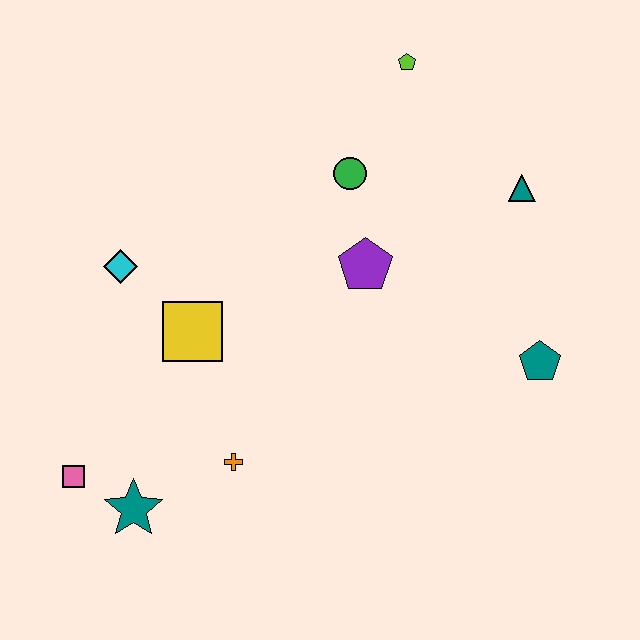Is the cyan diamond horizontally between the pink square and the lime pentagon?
Yes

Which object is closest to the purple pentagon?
The green circle is closest to the purple pentagon.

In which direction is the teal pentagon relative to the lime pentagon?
The teal pentagon is below the lime pentagon.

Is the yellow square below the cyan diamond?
Yes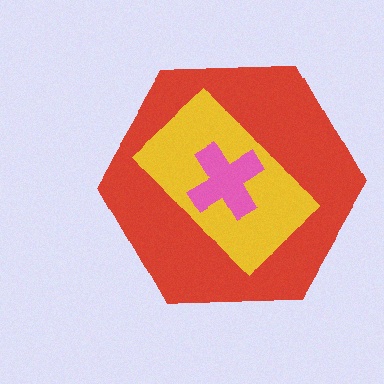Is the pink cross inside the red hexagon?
Yes.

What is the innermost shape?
The pink cross.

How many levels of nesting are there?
3.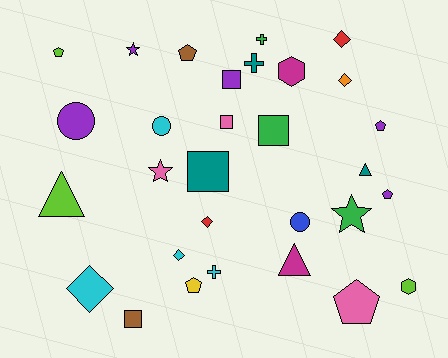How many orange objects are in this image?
There is 1 orange object.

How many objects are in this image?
There are 30 objects.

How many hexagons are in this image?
There are 2 hexagons.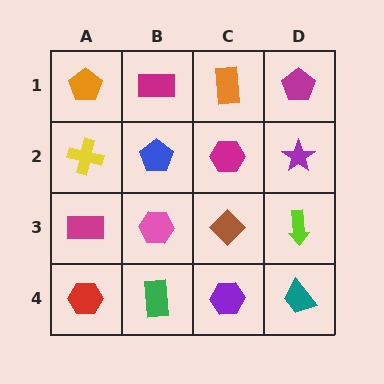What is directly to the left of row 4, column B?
A red hexagon.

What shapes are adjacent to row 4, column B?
A pink hexagon (row 3, column B), a red hexagon (row 4, column A), a purple hexagon (row 4, column C).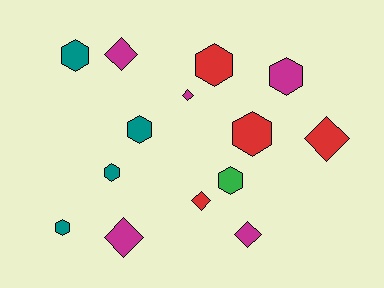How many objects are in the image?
There are 14 objects.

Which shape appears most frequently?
Hexagon, with 8 objects.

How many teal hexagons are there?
There are 4 teal hexagons.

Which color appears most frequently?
Magenta, with 5 objects.